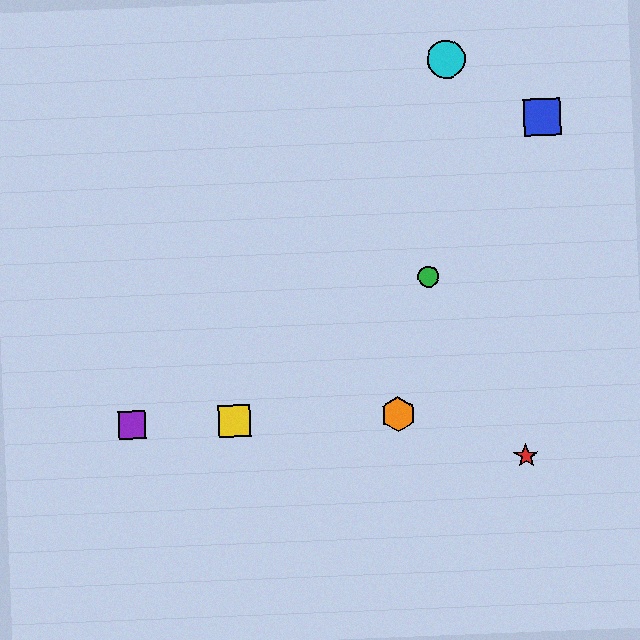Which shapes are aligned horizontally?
The yellow square, the purple square, the orange hexagon are aligned horizontally.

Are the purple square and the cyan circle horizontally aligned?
No, the purple square is at y≈425 and the cyan circle is at y≈59.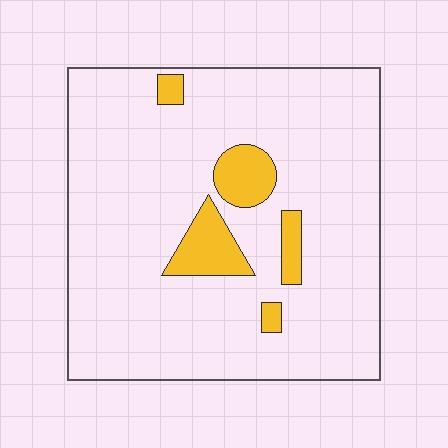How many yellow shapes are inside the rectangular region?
5.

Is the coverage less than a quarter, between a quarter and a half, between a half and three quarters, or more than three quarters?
Less than a quarter.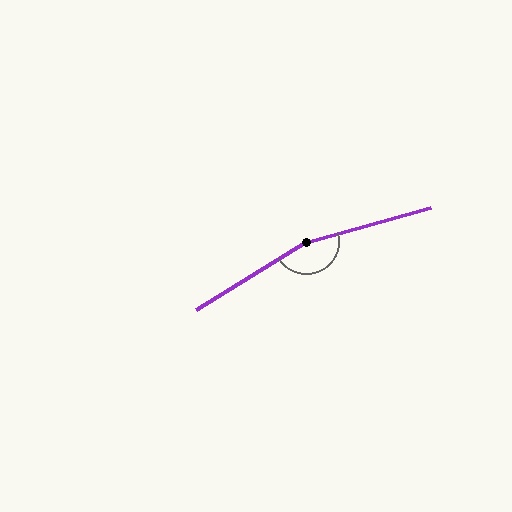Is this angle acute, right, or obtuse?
It is obtuse.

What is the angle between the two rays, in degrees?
Approximately 164 degrees.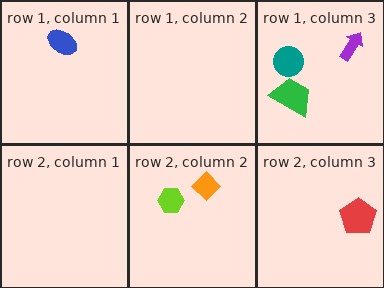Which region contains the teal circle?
The row 1, column 3 region.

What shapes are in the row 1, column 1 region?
The blue ellipse.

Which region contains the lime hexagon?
The row 2, column 2 region.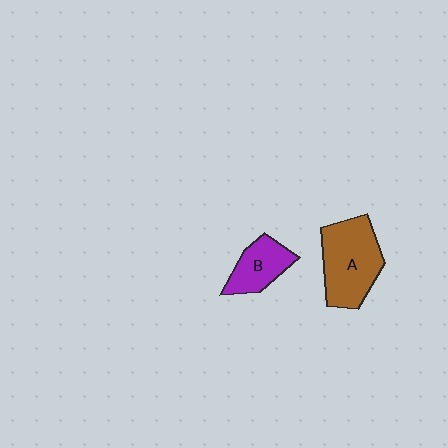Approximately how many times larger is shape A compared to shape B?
Approximately 1.7 times.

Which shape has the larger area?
Shape A (brown).